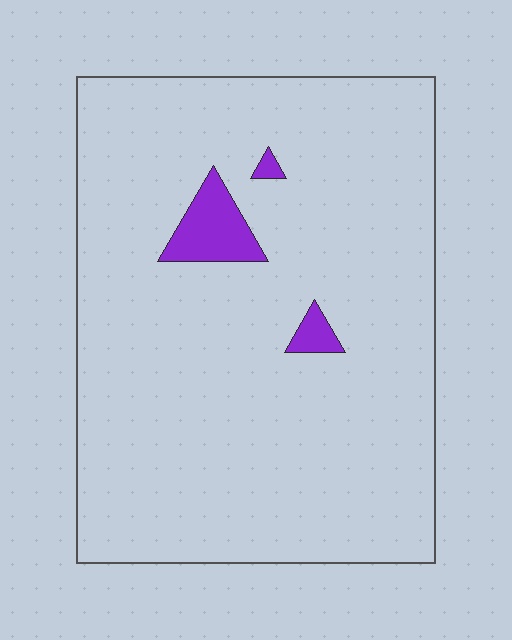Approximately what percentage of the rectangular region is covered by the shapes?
Approximately 5%.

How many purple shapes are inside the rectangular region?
3.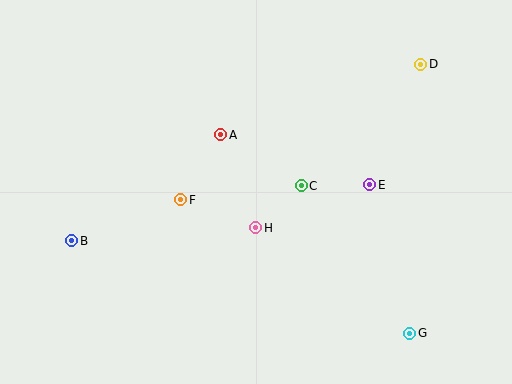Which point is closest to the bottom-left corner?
Point B is closest to the bottom-left corner.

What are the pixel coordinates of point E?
Point E is at (370, 185).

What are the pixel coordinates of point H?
Point H is at (256, 228).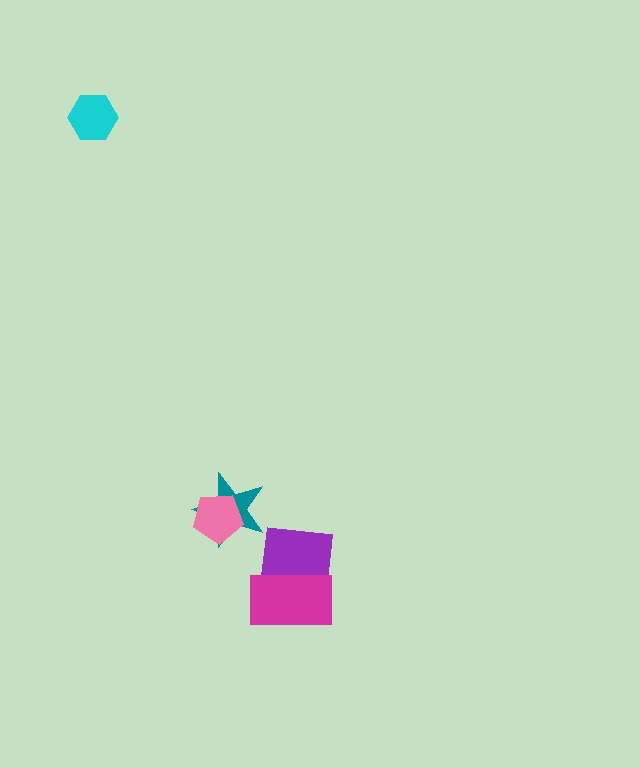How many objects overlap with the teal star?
1 object overlaps with the teal star.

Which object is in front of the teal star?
The pink pentagon is in front of the teal star.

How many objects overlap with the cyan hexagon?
0 objects overlap with the cyan hexagon.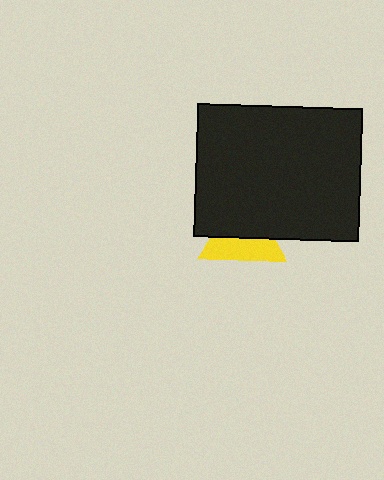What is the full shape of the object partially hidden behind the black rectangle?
The partially hidden object is a yellow triangle.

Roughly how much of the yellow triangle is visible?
About half of it is visible (roughly 47%).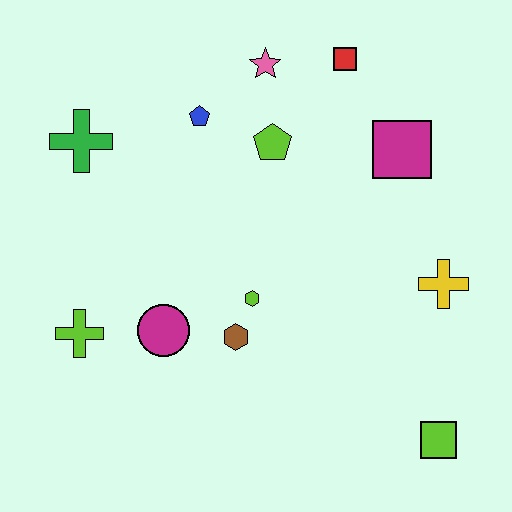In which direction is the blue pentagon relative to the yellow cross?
The blue pentagon is to the left of the yellow cross.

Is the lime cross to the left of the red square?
Yes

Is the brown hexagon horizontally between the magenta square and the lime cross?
Yes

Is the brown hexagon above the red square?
No